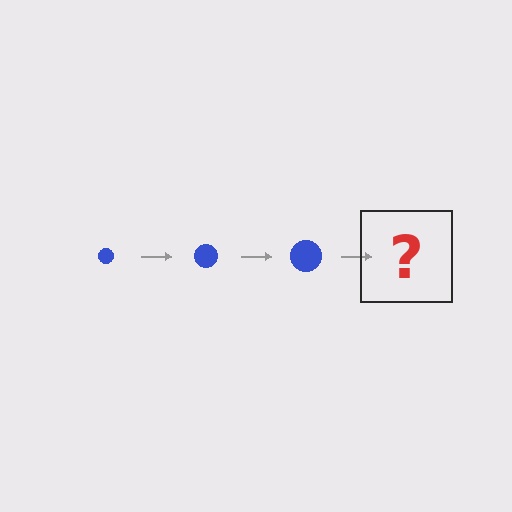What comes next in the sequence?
The next element should be a blue circle, larger than the previous one.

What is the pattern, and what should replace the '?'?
The pattern is that the circle gets progressively larger each step. The '?' should be a blue circle, larger than the previous one.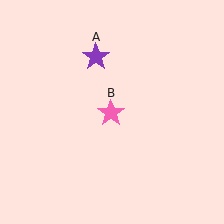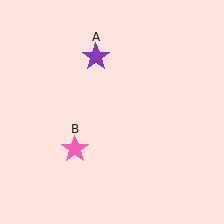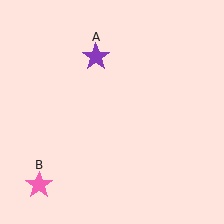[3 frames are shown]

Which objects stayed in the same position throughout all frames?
Purple star (object A) remained stationary.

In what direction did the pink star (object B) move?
The pink star (object B) moved down and to the left.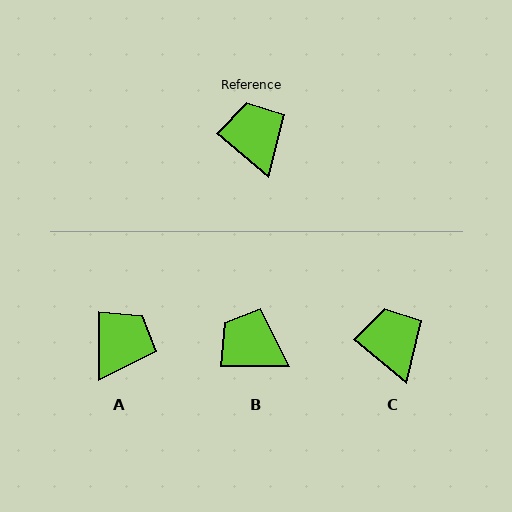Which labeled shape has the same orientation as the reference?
C.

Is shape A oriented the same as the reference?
No, it is off by about 51 degrees.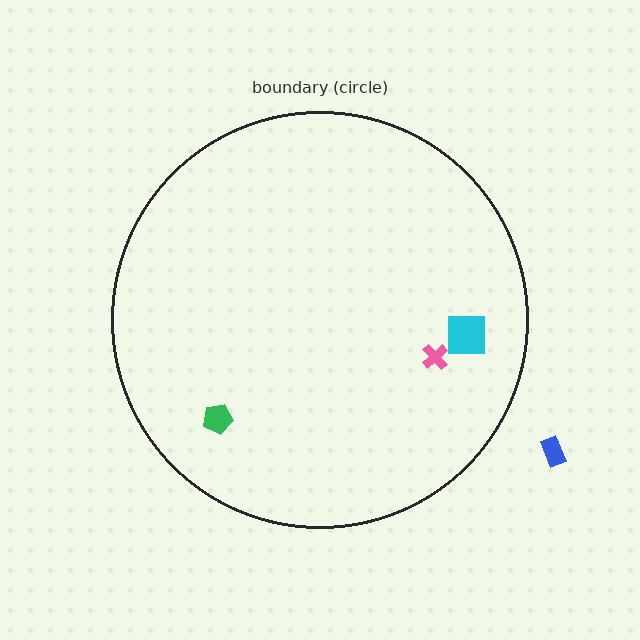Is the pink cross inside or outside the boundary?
Inside.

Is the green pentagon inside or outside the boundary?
Inside.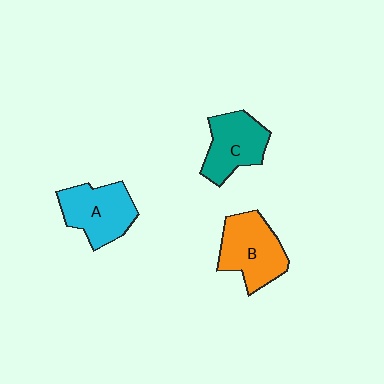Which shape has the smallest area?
Shape C (teal).